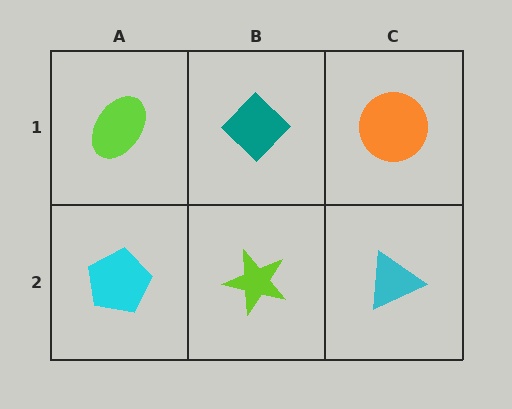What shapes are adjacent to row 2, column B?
A teal diamond (row 1, column B), a cyan pentagon (row 2, column A), a cyan triangle (row 2, column C).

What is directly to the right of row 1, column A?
A teal diamond.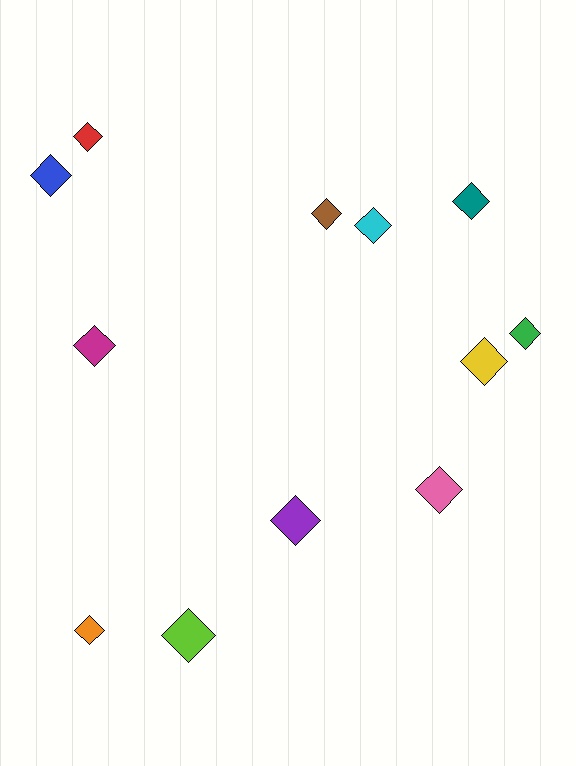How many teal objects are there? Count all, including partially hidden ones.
There is 1 teal object.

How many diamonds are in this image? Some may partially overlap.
There are 12 diamonds.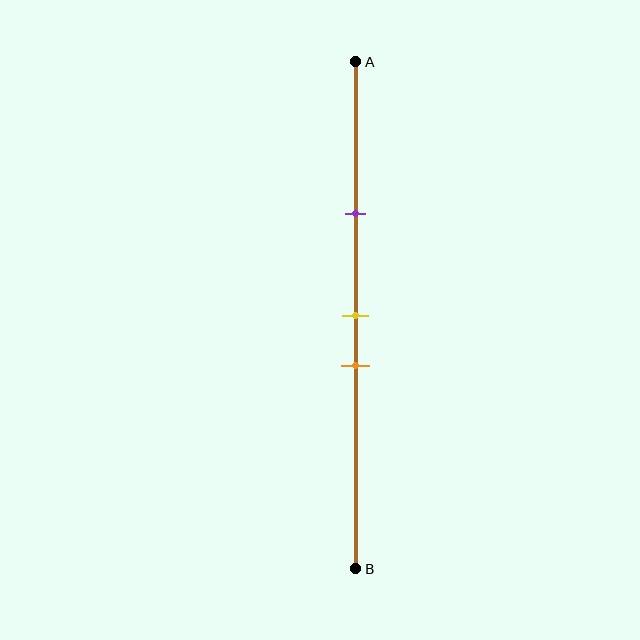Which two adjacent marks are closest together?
The yellow and orange marks are the closest adjacent pair.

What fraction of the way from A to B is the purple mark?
The purple mark is approximately 30% (0.3) of the way from A to B.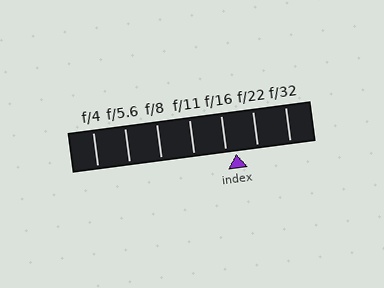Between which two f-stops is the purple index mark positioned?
The index mark is between f/16 and f/22.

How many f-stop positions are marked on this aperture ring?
There are 7 f-stop positions marked.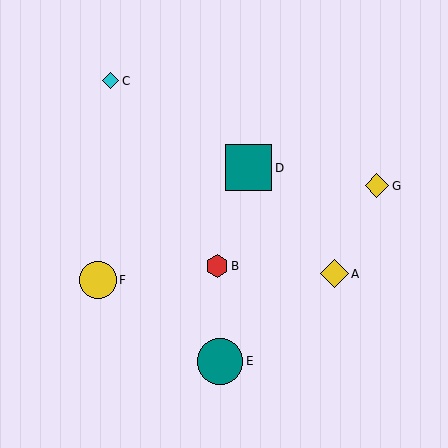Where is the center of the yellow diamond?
The center of the yellow diamond is at (377, 186).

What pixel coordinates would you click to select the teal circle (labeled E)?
Click at (220, 361) to select the teal circle E.